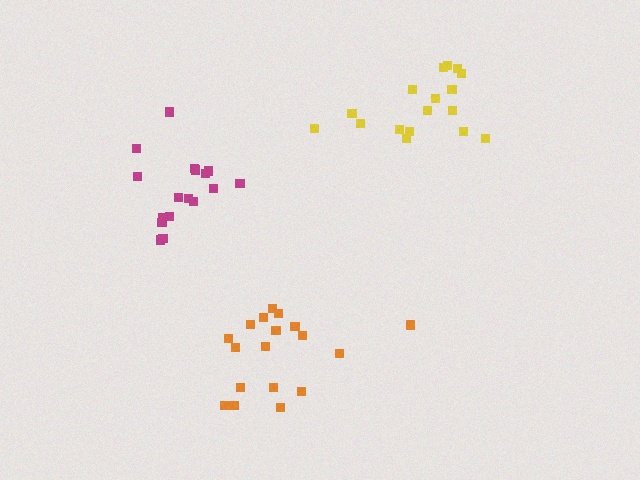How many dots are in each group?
Group 1: 17 dots, Group 2: 17 dots, Group 3: 18 dots (52 total).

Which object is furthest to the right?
The yellow cluster is rightmost.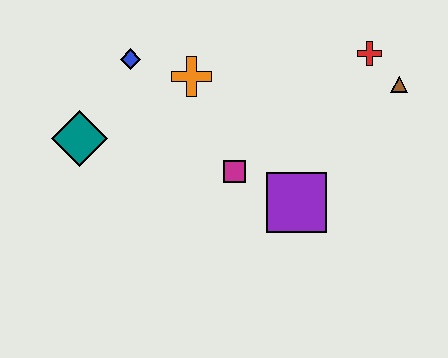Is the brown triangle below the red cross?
Yes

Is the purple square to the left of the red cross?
Yes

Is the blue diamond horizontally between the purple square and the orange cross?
No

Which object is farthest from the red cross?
The teal diamond is farthest from the red cross.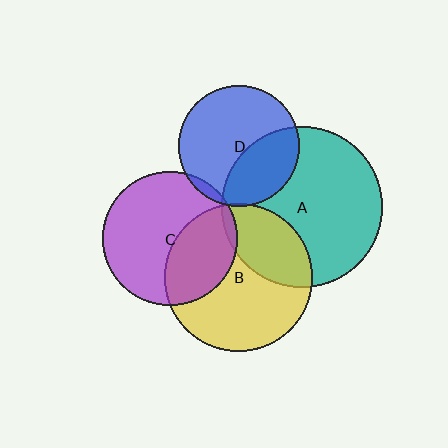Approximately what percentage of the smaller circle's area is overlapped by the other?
Approximately 5%.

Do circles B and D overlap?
Yes.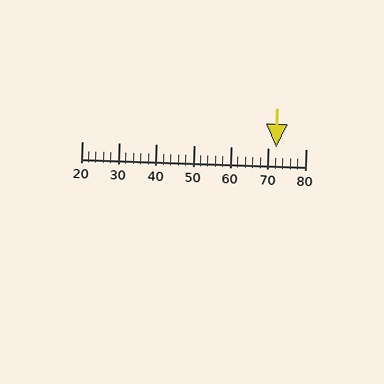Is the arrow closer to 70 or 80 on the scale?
The arrow is closer to 70.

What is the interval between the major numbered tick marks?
The major tick marks are spaced 10 units apart.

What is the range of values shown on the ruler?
The ruler shows values from 20 to 80.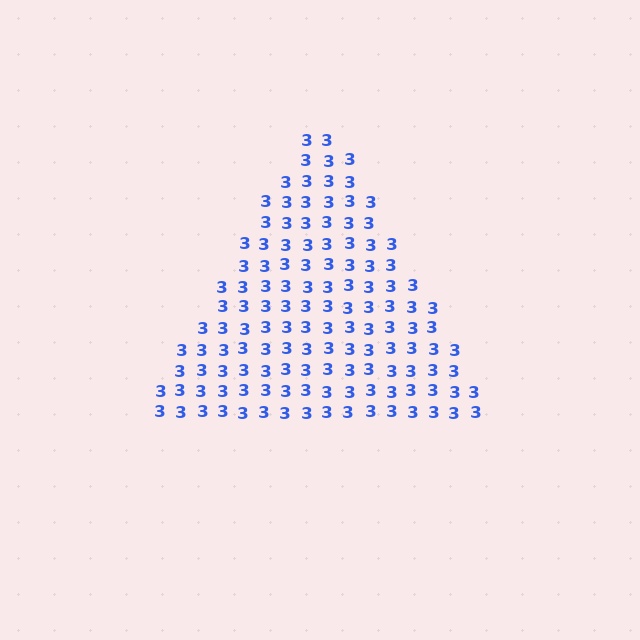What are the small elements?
The small elements are digit 3's.